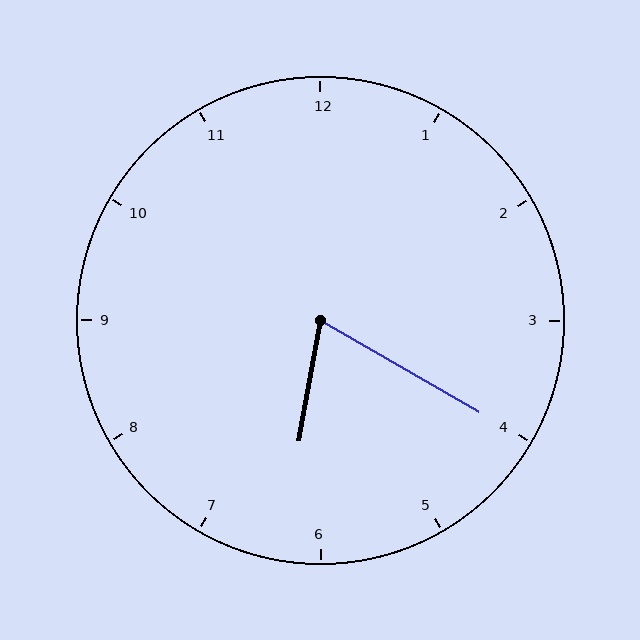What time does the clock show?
6:20.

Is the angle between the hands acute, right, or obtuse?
It is acute.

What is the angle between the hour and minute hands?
Approximately 70 degrees.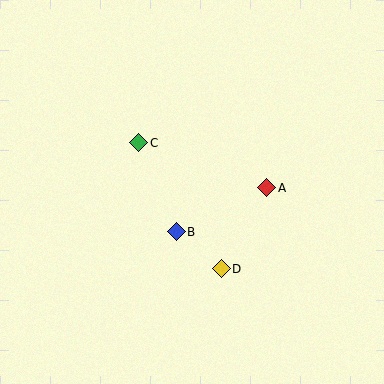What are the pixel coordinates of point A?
Point A is at (267, 188).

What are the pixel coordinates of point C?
Point C is at (139, 143).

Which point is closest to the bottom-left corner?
Point B is closest to the bottom-left corner.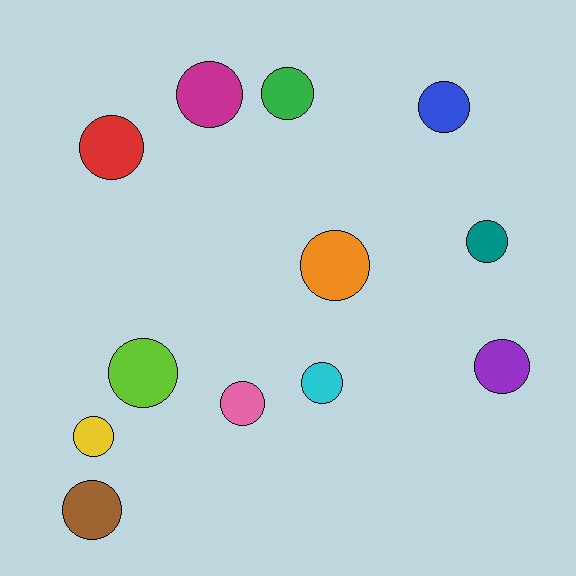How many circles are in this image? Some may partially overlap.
There are 12 circles.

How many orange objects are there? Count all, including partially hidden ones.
There is 1 orange object.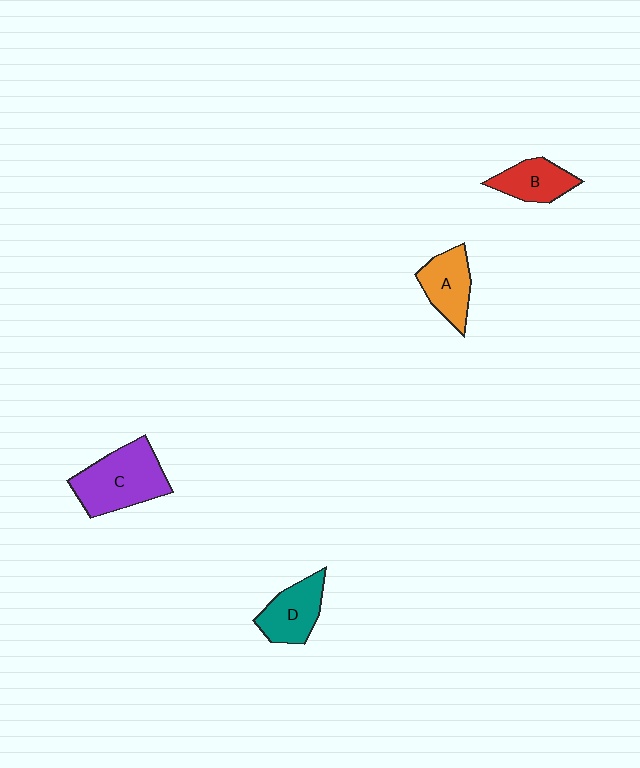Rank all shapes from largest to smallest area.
From largest to smallest: C (purple), D (teal), A (orange), B (red).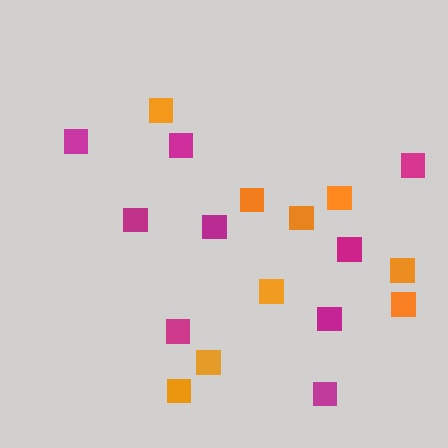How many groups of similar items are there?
There are 2 groups: one group of orange squares (9) and one group of magenta squares (9).